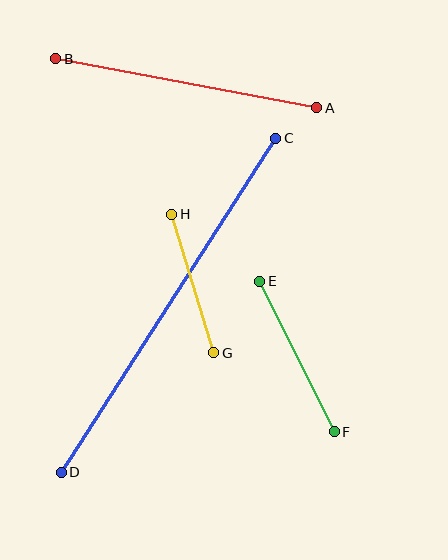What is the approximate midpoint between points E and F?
The midpoint is at approximately (297, 356) pixels.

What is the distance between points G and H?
The distance is approximately 145 pixels.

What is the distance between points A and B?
The distance is approximately 266 pixels.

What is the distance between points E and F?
The distance is approximately 168 pixels.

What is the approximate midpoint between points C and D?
The midpoint is at approximately (169, 305) pixels.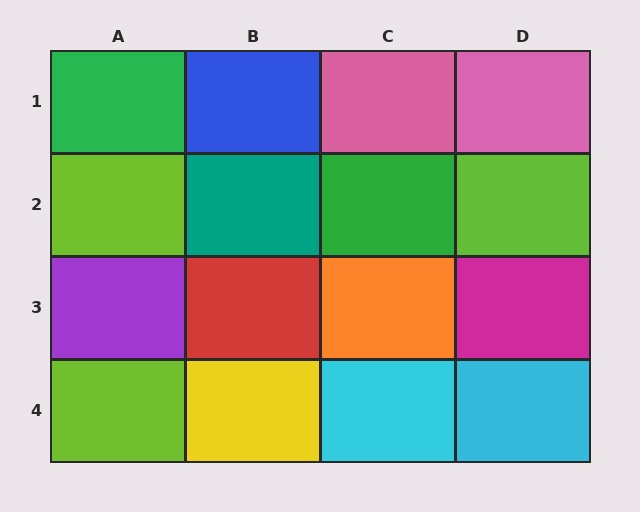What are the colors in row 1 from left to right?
Green, blue, pink, pink.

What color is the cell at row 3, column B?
Red.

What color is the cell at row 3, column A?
Purple.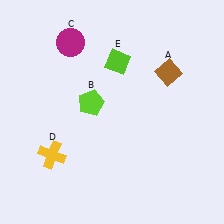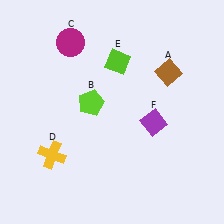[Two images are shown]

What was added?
A purple diamond (F) was added in Image 2.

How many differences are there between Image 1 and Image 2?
There is 1 difference between the two images.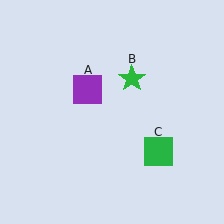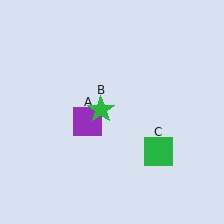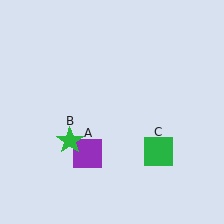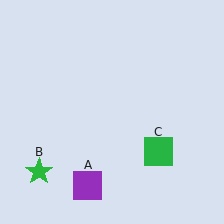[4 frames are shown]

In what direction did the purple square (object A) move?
The purple square (object A) moved down.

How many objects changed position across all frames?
2 objects changed position: purple square (object A), green star (object B).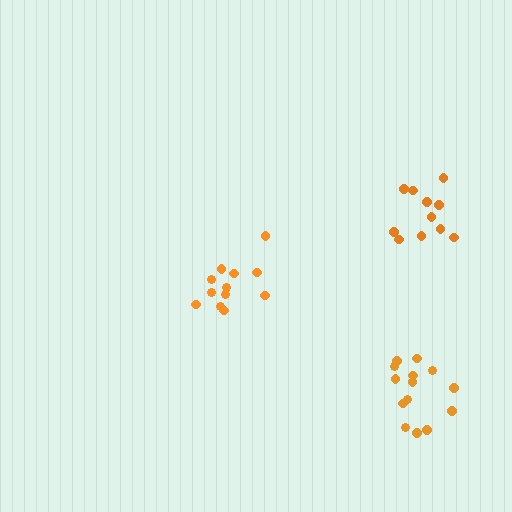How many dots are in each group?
Group 1: 12 dots, Group 2: 14 dots, Group 3: 11 dots (37 total).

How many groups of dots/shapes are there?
There are 3 groups.